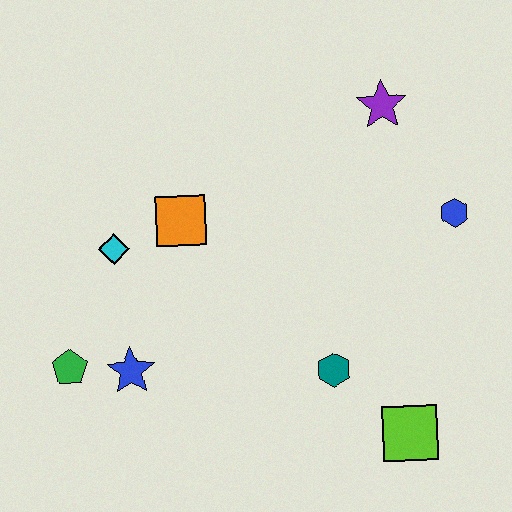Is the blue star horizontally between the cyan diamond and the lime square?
Yes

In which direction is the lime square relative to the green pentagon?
The lime square is to the right of the green pentagon.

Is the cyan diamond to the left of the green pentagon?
No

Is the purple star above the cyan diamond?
Yes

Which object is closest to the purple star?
The blue hexagon is closest to the purple star.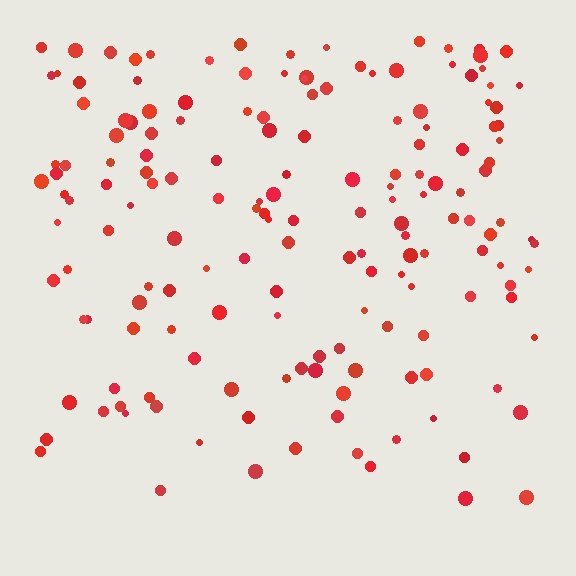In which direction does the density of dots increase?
From bottom to top, with the top side densest.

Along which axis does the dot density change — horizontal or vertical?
Vertical.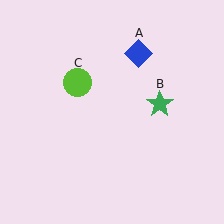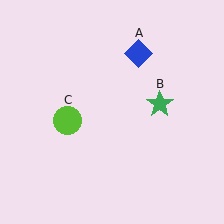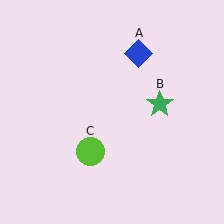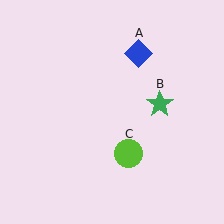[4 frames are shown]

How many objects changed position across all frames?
1 object changed position: lime circle (object C).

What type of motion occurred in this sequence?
The lime circle (object C) rotated counterclockwise around the center of the scene.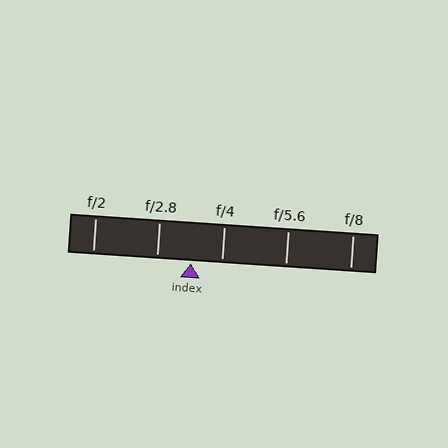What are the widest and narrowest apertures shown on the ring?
The widest aperture shown is f/2 and the narrowest is f/8.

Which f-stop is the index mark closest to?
The index mark is closest to f/4.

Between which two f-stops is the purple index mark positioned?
The index mark is between f/2.8 and f/4.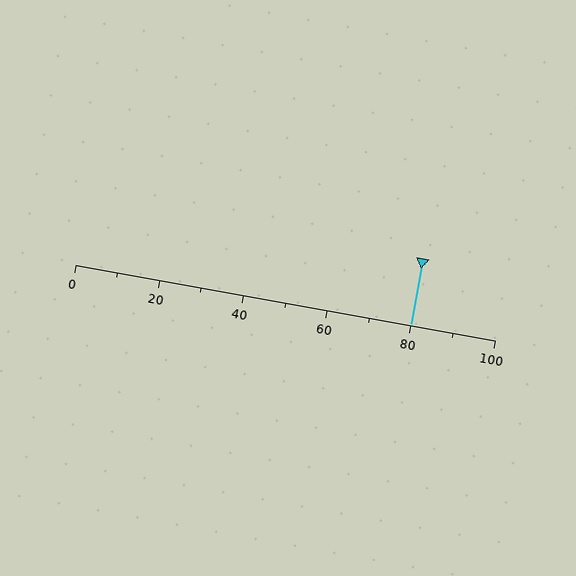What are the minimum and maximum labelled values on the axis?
The axis runs from 0 to 100.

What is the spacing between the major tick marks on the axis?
The major ticks are spaced 20 apart.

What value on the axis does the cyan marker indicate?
The marker indicates approximately 80.